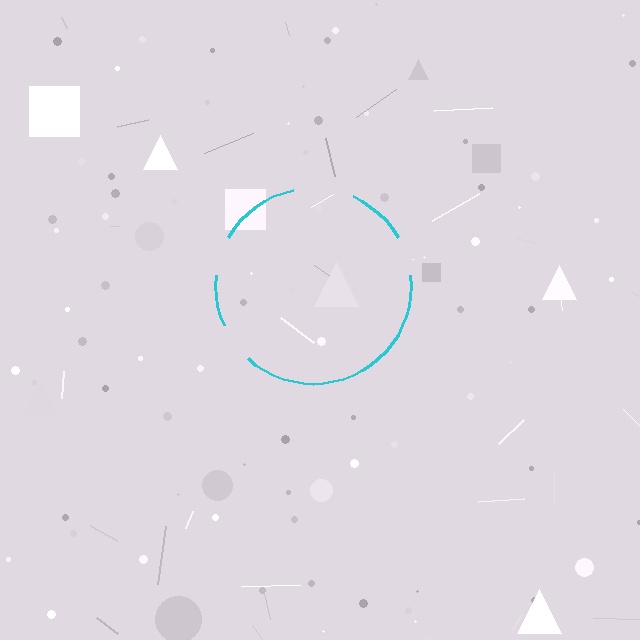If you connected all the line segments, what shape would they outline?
They would outline a circle.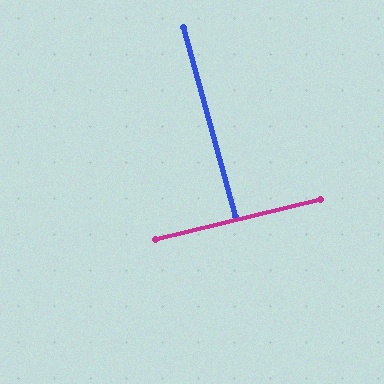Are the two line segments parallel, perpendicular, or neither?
Perpendicular — they meet at approximately 88°.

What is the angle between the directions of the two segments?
Approximately 88 degrees.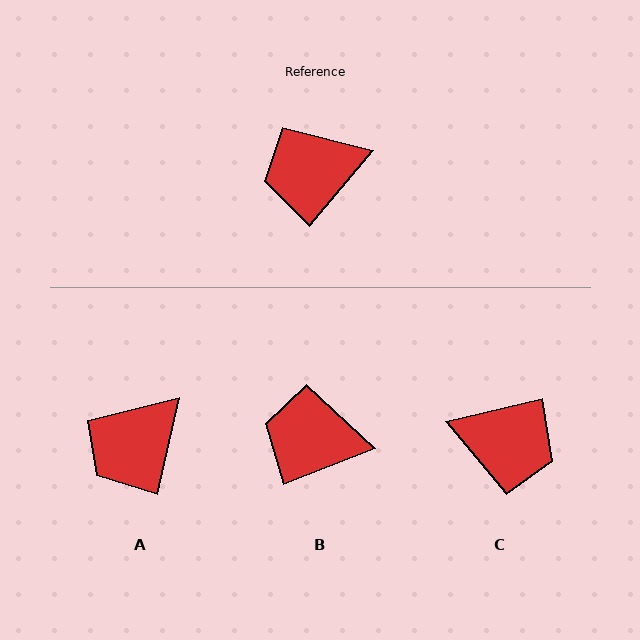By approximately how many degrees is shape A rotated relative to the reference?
Approximately 28 degrees counter-clockwise.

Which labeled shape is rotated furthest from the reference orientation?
C, about 144 degrees away.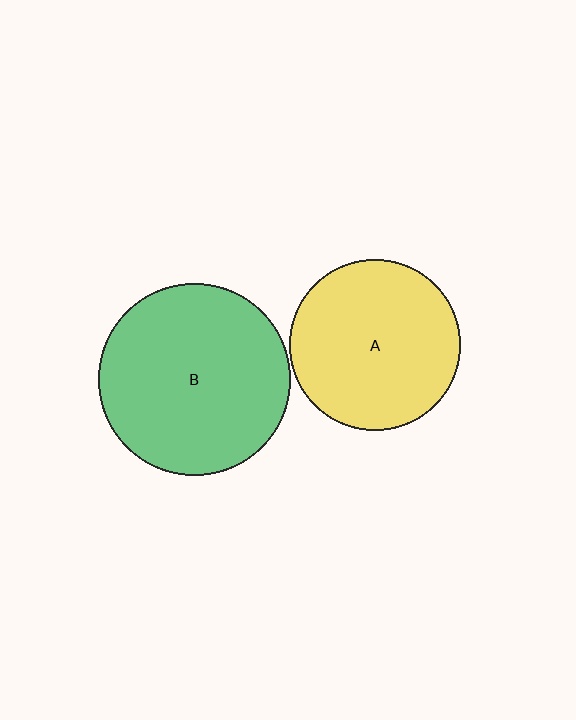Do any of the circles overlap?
No, none of the circles overlap.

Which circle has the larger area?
Circle B (green).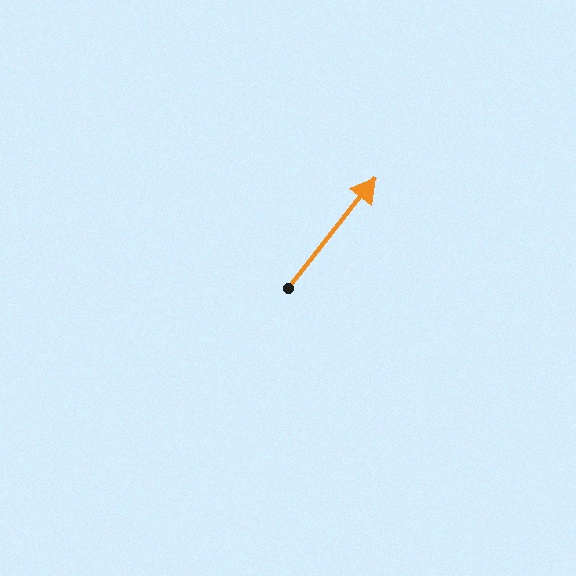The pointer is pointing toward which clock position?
Roughly 1 o'clock.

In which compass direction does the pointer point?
Northeast.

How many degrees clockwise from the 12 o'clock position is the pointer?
Approximately 38 degrees.